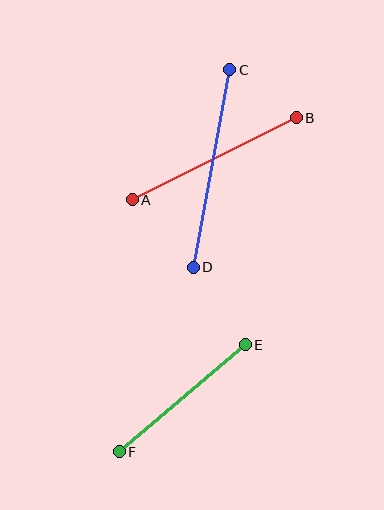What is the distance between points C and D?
The distance is approximately 201 pixels.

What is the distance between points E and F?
The distance is approximately 165 pixels.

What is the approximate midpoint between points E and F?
The midpoint is at approximately (182, 398) pixels.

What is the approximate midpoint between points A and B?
The midpoint is at approximately (214, 159) pixels.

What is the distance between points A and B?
The distance is approximately 183 pixels.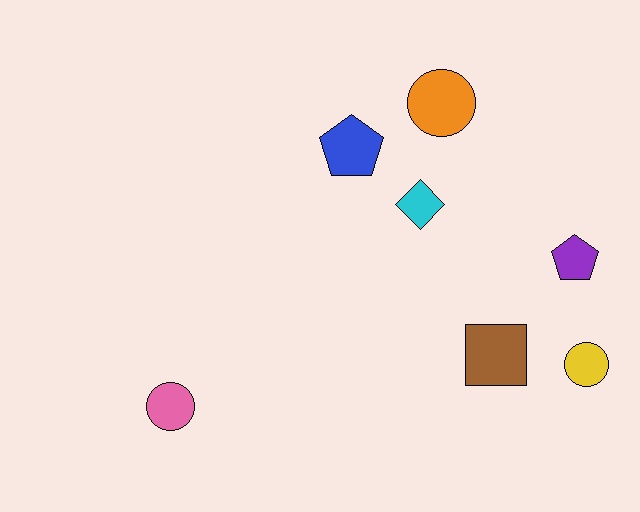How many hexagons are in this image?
There are no hexagons.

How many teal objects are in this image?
There are no teal objects.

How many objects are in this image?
There are 7 objects.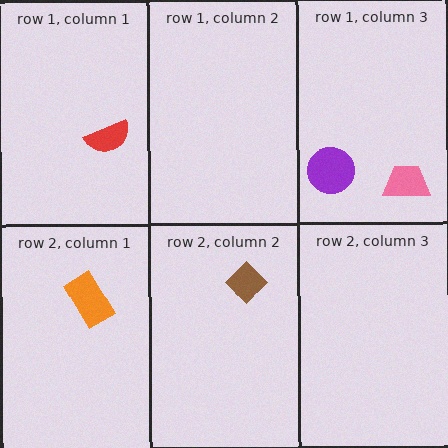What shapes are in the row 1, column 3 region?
The purple circle, the pink trapezoid.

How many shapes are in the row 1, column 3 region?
2.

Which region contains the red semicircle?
The row 1, column 1 region.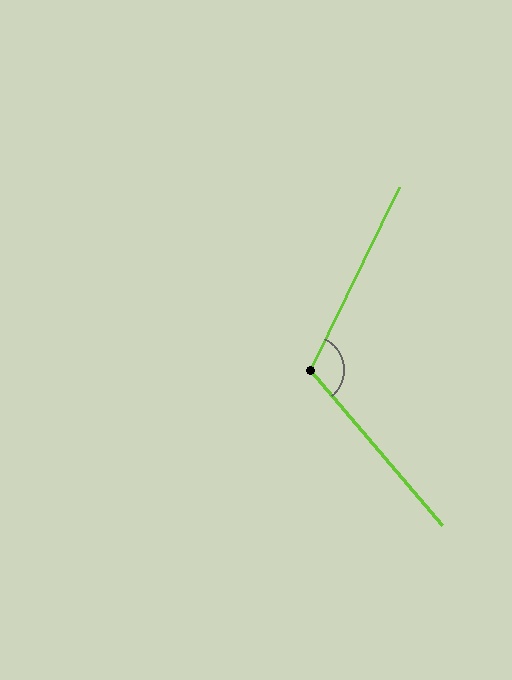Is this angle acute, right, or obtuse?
It is obtuse.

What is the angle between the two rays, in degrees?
Approximately 114 degrees.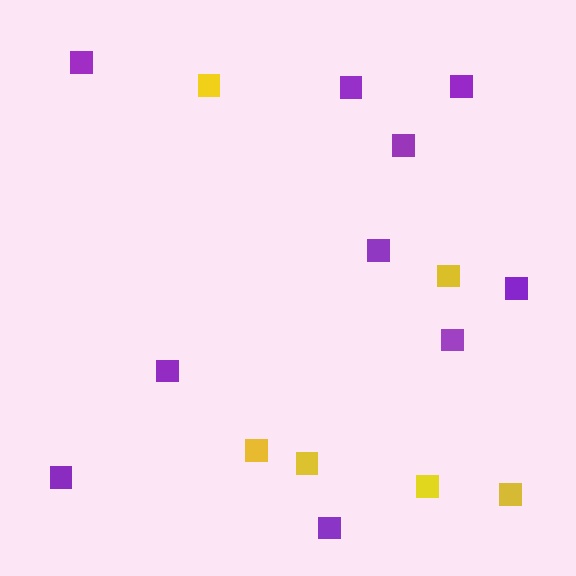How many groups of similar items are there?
There are 2 groups: one group of purple squares (10) and one group of yellow squares (6).